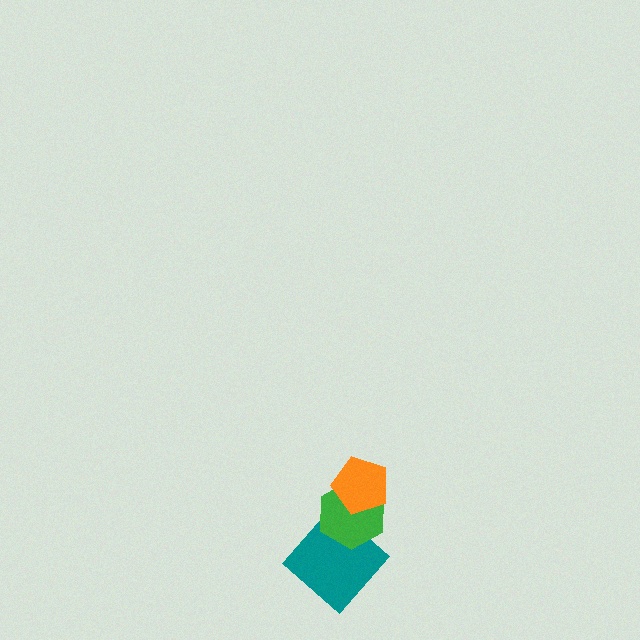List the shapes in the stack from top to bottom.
From top to bottom: the orange pentagon, the green hexagon, the teal diamond.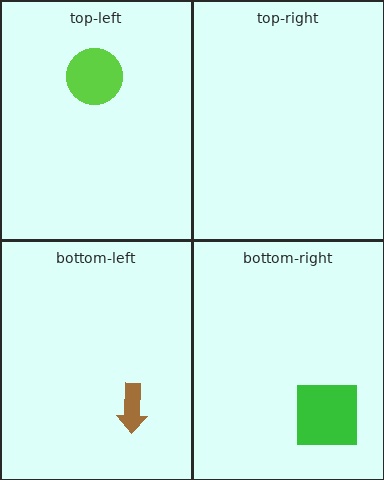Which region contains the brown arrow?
The bottom-left region.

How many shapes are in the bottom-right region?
1.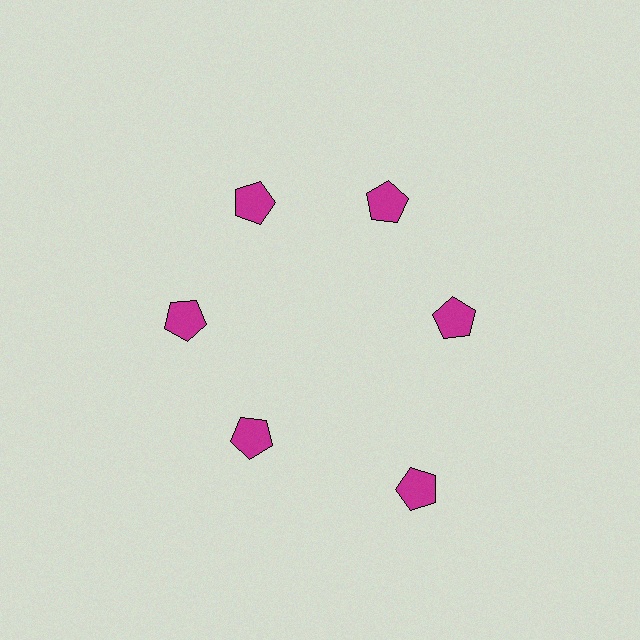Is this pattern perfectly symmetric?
No. The 6 magenta pentagons are arranged in a ring, but one element near the 5 o'clock position is pushed outward from the center, breaking the 6-fold rotational symmetry.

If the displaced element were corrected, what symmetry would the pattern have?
It would have 6-fold rotational symmetry — the pattern would map onto itself every 60 degrees.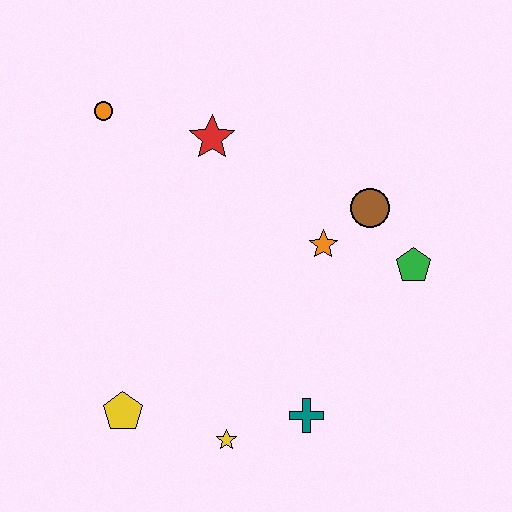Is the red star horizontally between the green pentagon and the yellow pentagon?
Yes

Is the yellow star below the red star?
Yes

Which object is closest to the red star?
The orange circle is closest to the red star.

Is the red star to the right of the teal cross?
No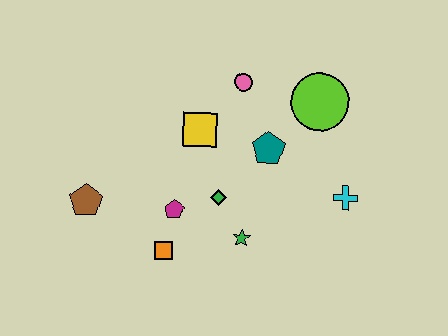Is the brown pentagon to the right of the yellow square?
No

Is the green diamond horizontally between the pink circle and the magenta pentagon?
Yes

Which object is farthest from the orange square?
The lime circle is farthest from the orange square.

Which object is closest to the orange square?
The magenta pentagon is closest to the orange square.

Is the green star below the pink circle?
Yes